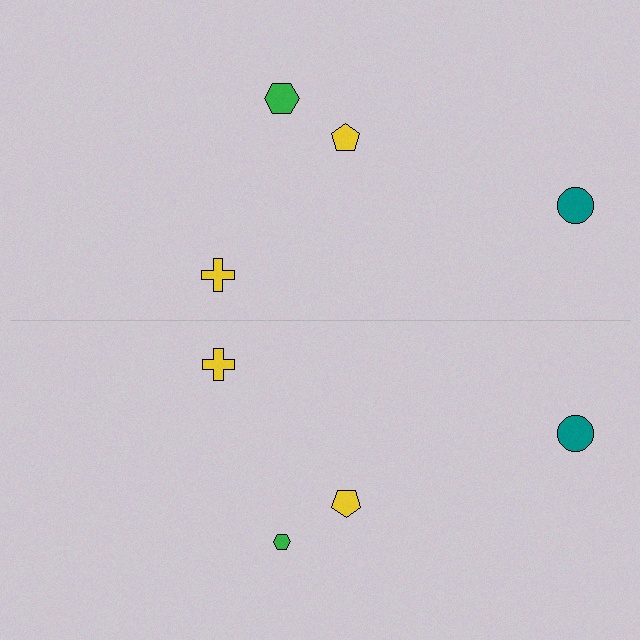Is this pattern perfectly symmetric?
No, the pattern is not perfectly symmetric. The green hexagon on the bottom side has a different size than its mirror counterpart.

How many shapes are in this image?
There are 8 shapes in this image.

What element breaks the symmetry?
The green hexagon on the bottom side has a different size than its mirror counterpart.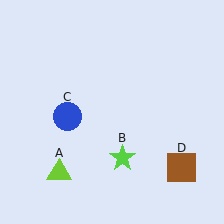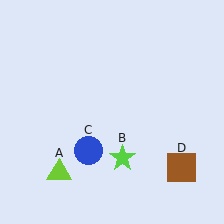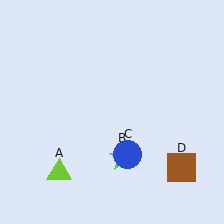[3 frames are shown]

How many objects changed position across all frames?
1 object changed position: blue circle (object C).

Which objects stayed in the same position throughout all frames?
Lime triangle (object A) and lime star (object B) and brown square (object D) remained stationary.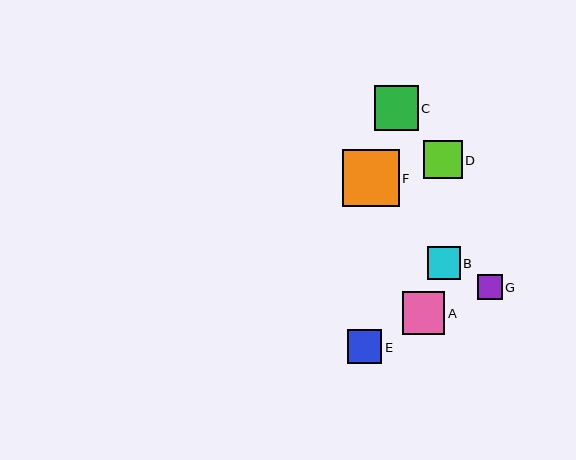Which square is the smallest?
Square G is the smallest with a size of approximately 25 pixels.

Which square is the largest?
Square F is the largest with a size of approximately 56 pixels.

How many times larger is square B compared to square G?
Square B is approximately 1.3 times the size of square G.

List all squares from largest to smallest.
From largest to smallest: F, C, A, D, E, B, G.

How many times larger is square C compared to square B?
Square C is approximately 1.3 times the size of square B.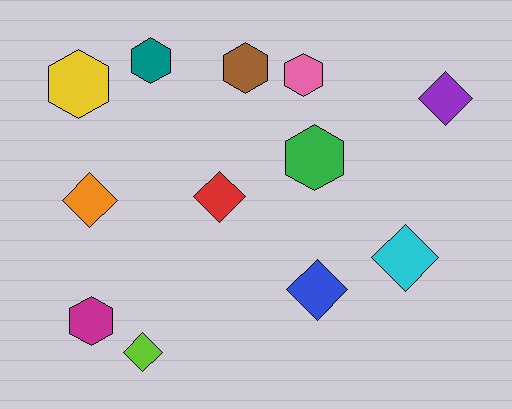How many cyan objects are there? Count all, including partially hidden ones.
There is 1 cyan object.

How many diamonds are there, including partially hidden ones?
There are 6 diamonds.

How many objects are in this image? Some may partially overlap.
There are 12 objects.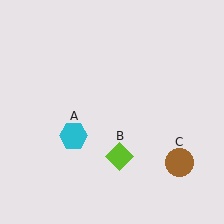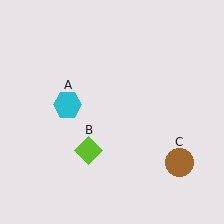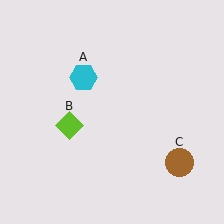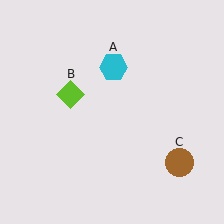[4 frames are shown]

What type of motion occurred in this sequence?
The cyan hexagon (object A), lime diamond (object B) rotated clockwise around the center of the scene.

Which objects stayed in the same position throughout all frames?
Brown circle (object C) remained stationary.